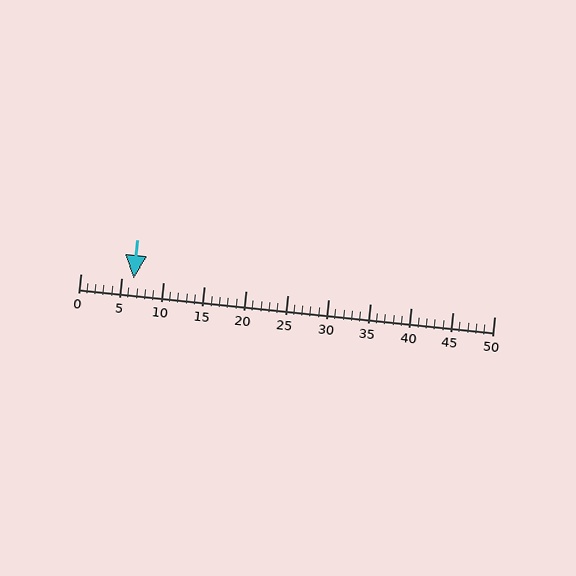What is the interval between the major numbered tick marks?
The major tick marks are spaced 5 units apart.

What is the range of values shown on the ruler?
The ruler shows values from 0 to 50.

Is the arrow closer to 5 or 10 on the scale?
The arrow is closer to 5.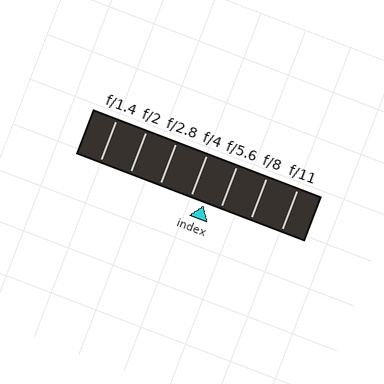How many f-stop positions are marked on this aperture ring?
There are 7 f-stop positions marked.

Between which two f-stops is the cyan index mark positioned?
The index mark is between f/4 and f/5.6.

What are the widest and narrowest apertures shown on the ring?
The widest aperture shown is f/1.4 and the narrowest is f/11.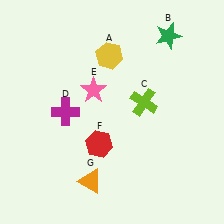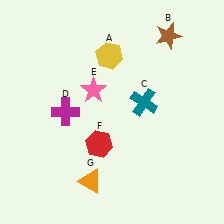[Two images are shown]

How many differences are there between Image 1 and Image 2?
There are 2 differences between the two images.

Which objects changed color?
B changed from green to brown. C changed from lime to teal.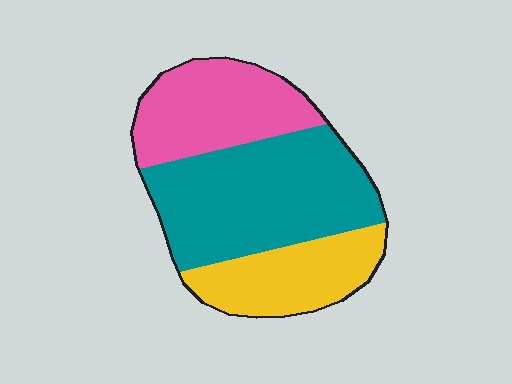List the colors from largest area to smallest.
From largest to smallest: teal, pink, yellow.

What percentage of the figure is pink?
Pink covers about 30% of the figure.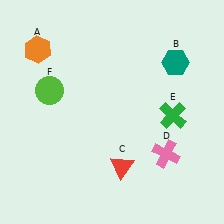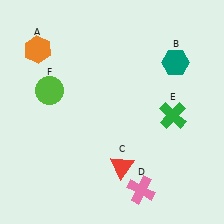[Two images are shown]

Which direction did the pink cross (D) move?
The pink cross (D) moved down.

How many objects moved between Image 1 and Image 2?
1 object moved between the two images.